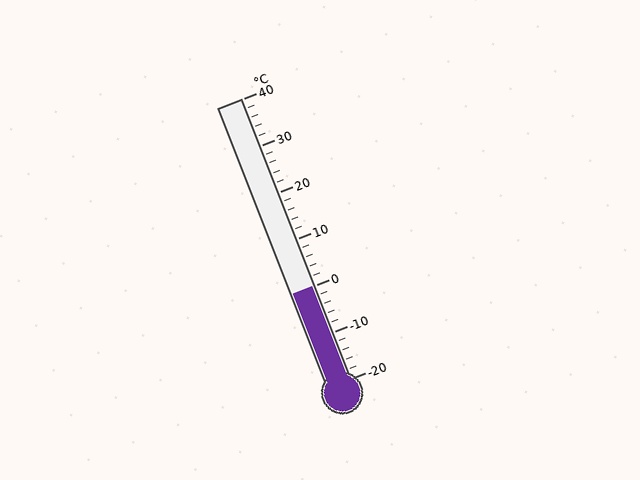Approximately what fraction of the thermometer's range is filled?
The thermometer is filled to approximately 35% of its range.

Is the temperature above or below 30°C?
The temperature is below 30°C.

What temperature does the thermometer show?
The thermometer shows approximately 0°C.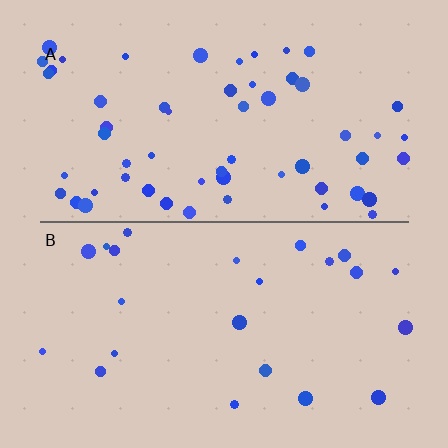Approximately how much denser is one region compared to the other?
Approximately 2.6× — region A over region B.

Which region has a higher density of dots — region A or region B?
A (the top).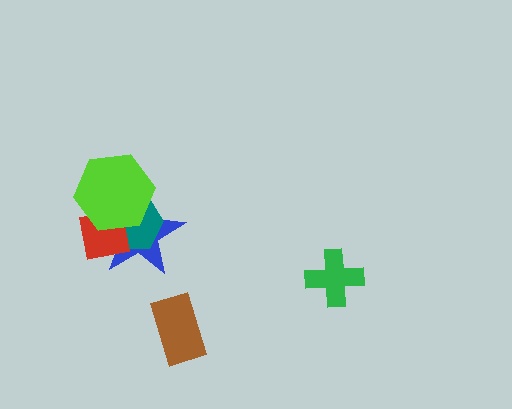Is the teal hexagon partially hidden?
Yes, it is partially covered by another shape.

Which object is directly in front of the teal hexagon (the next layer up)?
The red square is directly in front of the teal hexagon.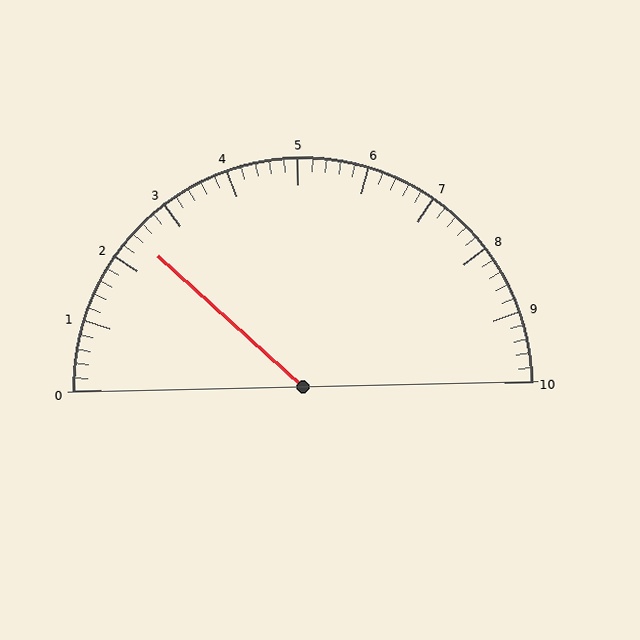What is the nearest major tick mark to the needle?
The nearest major tick mark is 2.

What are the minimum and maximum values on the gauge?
The gauge ranges from 0 to 10.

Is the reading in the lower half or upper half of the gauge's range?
The reading is in the lower half of the range (0 to 10).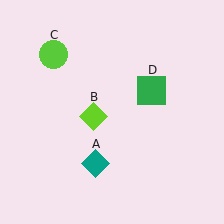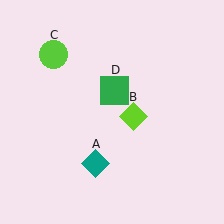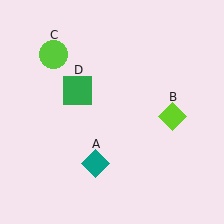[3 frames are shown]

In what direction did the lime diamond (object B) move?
The lime diamond (object B) moved right.